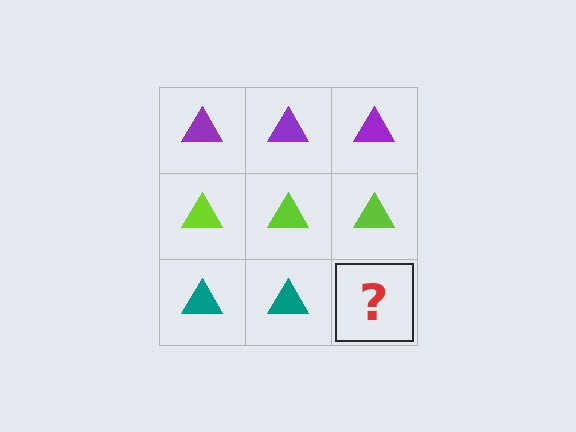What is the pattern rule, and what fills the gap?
The rule is that each row has a consistent color. The gap should be filled with a teal triangle.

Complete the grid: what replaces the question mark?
The question mark should be replaced with a teal triangle.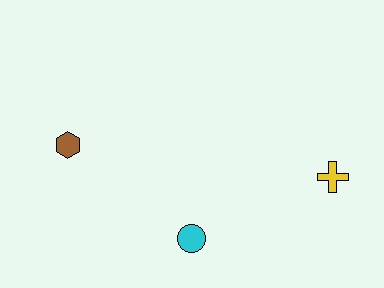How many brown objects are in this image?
There is 1 brown object.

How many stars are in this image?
There are no stars.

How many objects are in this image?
There are 3 objects.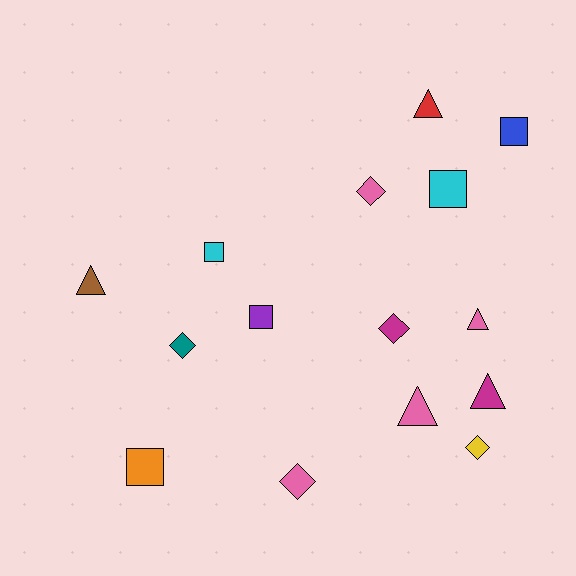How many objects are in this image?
There are 15 objects.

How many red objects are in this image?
There is 1 red object.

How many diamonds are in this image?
There are 5 diamonds.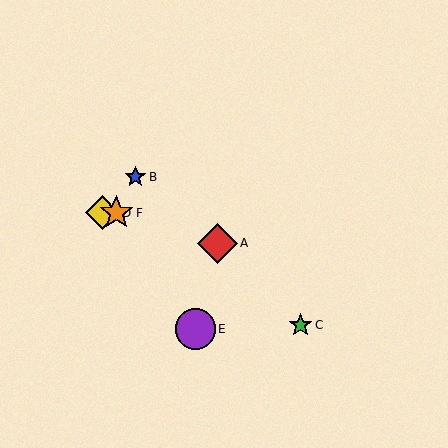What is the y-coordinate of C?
Object C is at y≈325.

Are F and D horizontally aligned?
Yes, both are at y≈213.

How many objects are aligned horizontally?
2 objects (D, F) are aligned horizontally.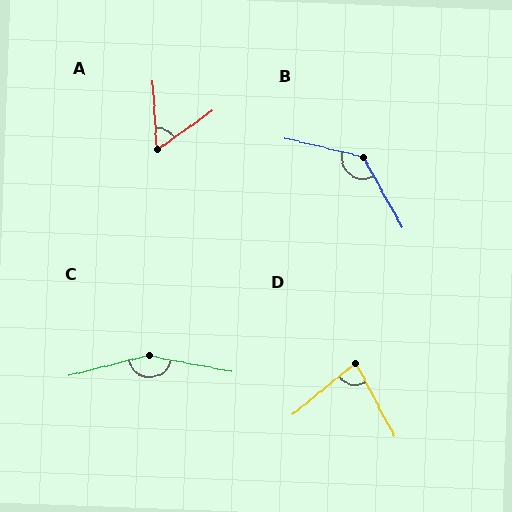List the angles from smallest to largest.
A (58°), D (78°), B (133°), C (155°).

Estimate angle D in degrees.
Approximately 78 degrees.